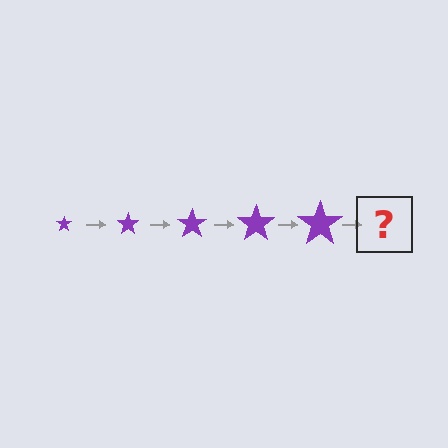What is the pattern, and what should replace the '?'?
The pattern is that the star gets progressively larger each step. The '?' should be a purple star, larger than the previous one.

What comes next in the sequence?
The next element should be a purple star, larger than the previous one.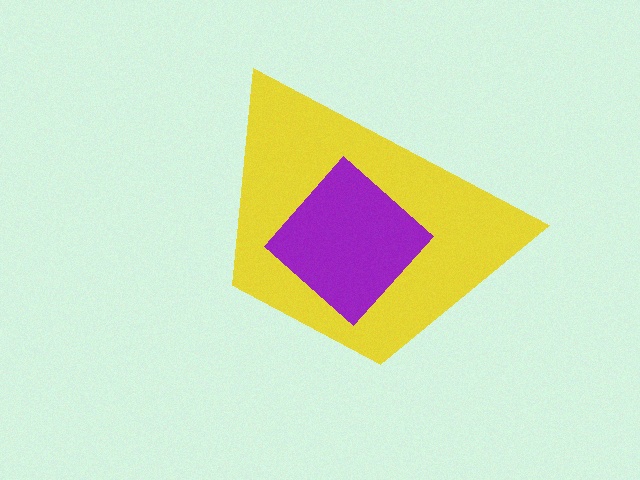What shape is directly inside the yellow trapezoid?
The purple diamond.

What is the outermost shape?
The yellow trapezoid.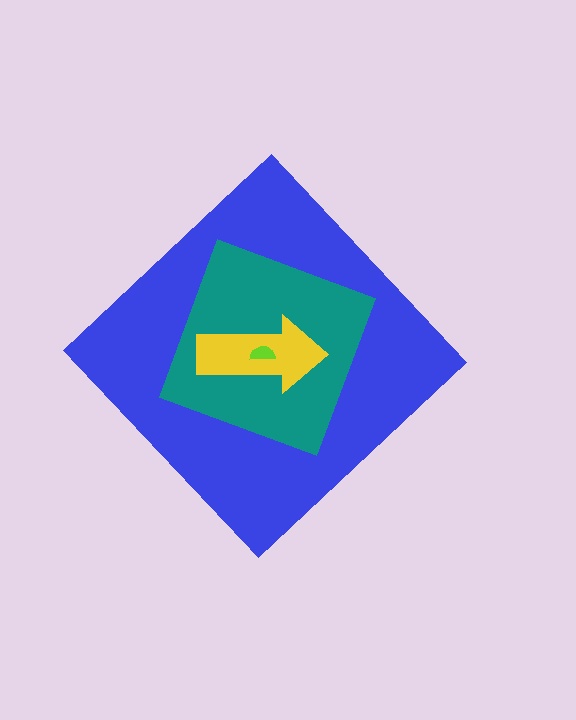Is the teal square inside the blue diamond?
Yes.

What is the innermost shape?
The lime semicircle.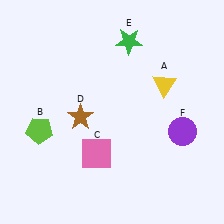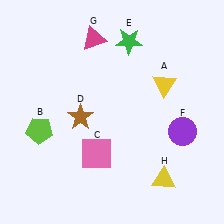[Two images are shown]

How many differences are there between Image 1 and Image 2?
There are 2 differences between the two images.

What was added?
A magenta triangle (G), a yellow triangle (H) were added in Image 2.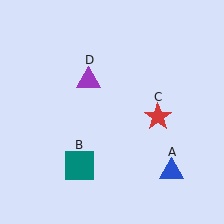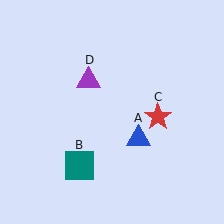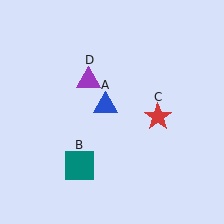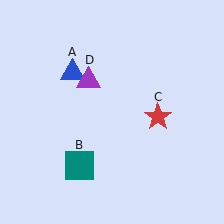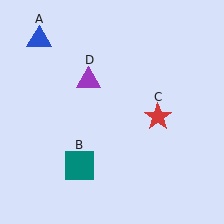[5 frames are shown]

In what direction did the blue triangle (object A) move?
The blue triangle (object A) moved up and to the left.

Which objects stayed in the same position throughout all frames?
Teal square (object B) and red star (object C) and purple triangle (object D) remained stationary.